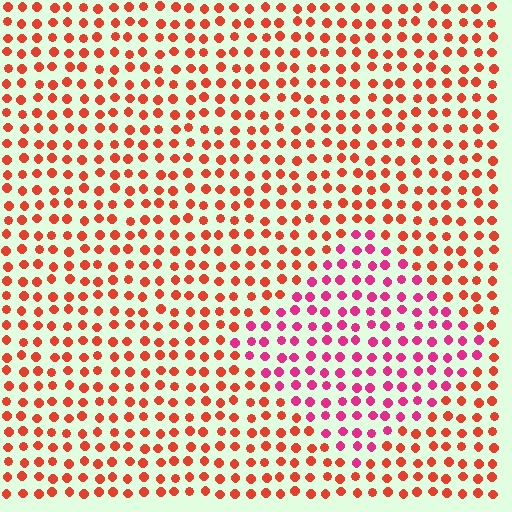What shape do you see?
I see a diamond.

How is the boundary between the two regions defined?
The boundary is defined purely by a slight shift in hue (about 39 degrees). Spacing, size, and orientation are identical on both sides.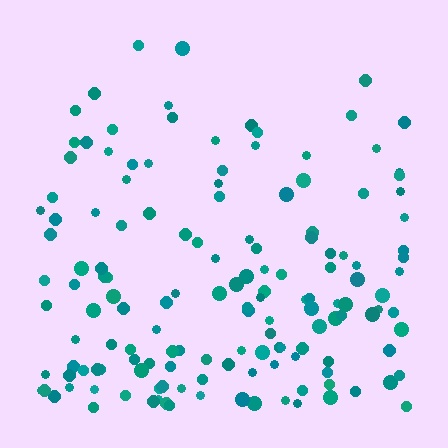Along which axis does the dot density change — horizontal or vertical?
Vertical.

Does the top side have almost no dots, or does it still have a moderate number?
Still a moderate number, just noticeably fewer than the bottom.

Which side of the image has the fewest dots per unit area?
The top.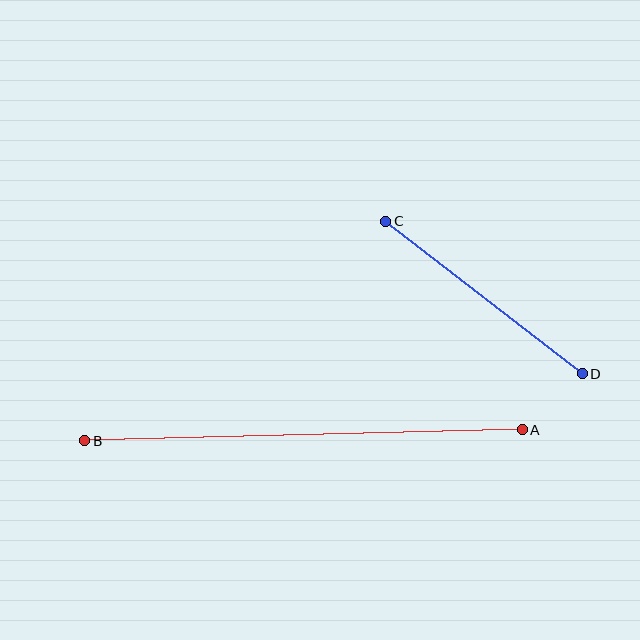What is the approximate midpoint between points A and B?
The midpoint is at approximately (303, 435) pixels.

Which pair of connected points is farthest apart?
Points A and B are farthest apart.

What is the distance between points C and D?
The distance is approximately 249 pixels.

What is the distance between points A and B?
The distance is approximately 438 pixels.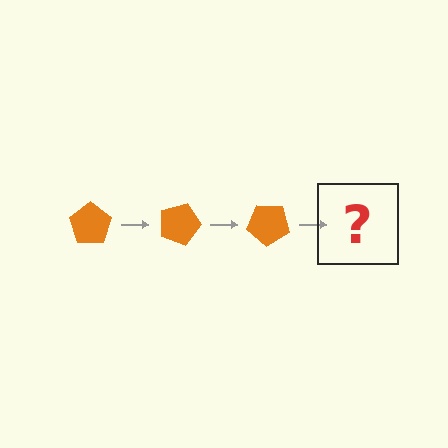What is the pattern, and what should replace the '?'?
The pattern is that the pentagon rotates 20 degrees each step. The '?' should be an orange pentagon rotated 60 degrees.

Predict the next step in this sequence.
The next step is an orange pentagon rotated 60 degrees.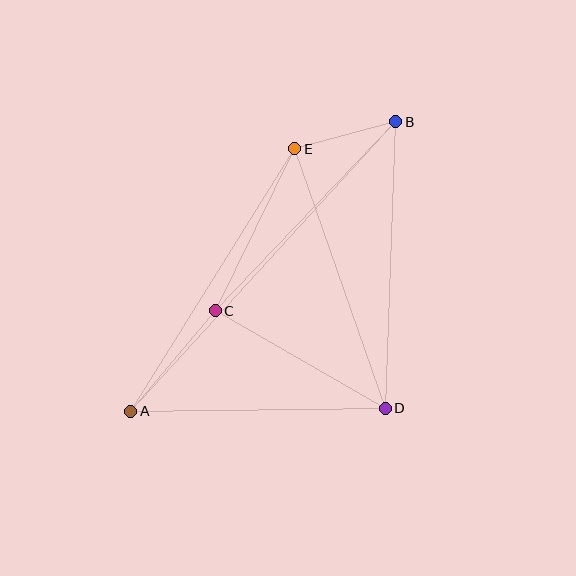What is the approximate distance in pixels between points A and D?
The distance between A and D is approximately 254 pixels.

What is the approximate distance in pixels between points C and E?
The distance between C and E is approximately 181 pixels.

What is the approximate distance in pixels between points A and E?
The distance between A and E is approximately 310 pixels.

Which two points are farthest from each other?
Points A and B are farthest from each other.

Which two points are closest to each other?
Points B and E are closest to each other.